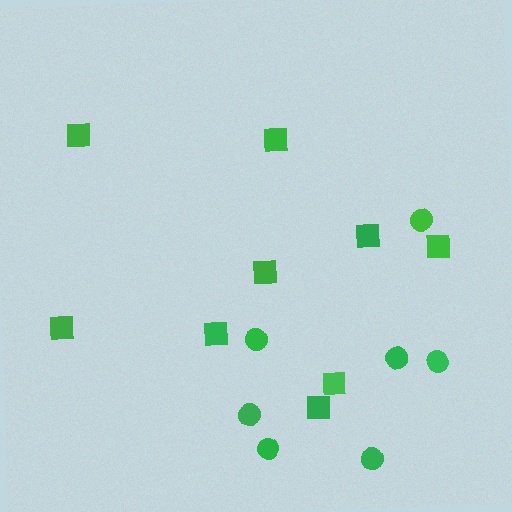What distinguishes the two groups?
There are 2 groups: one group of squares (9) and one group of circles (7).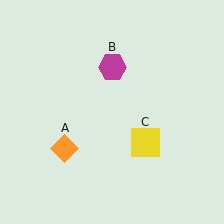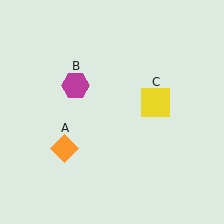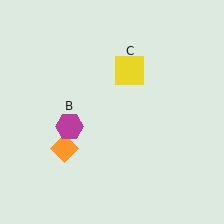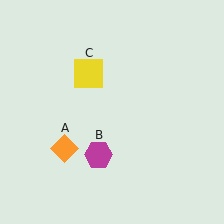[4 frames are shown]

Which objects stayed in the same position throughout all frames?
Orange diamond (object A) remained stationary.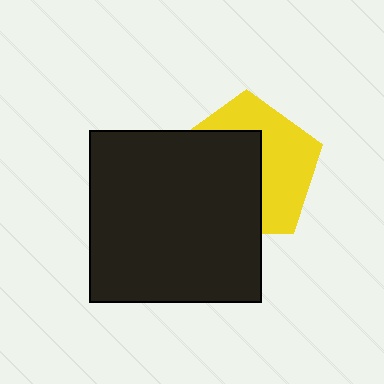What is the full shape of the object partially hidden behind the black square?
The partially hidden object is a yellow pentagon.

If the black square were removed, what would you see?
You would see the complete yellow pentagon.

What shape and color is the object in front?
The object in front is a black square.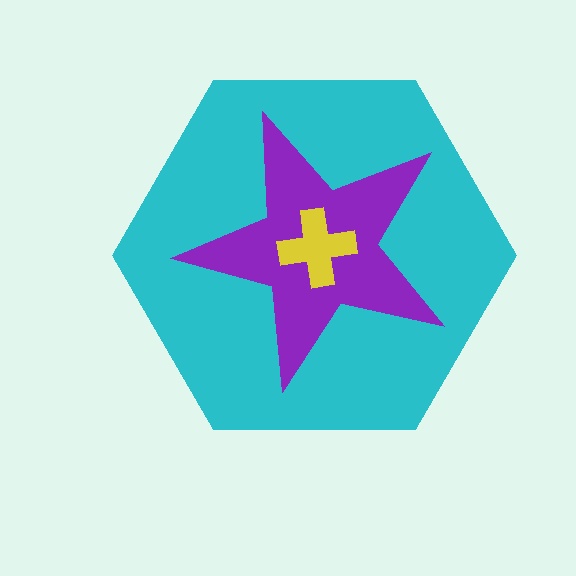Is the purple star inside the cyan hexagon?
Yes.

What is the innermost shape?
The yellow cross.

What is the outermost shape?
The cyan hexagon.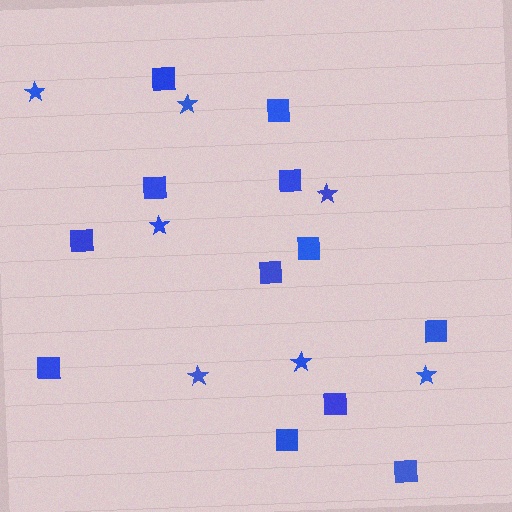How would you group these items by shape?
There are 2 groups: one group of stars (7) and one group of squares (12).